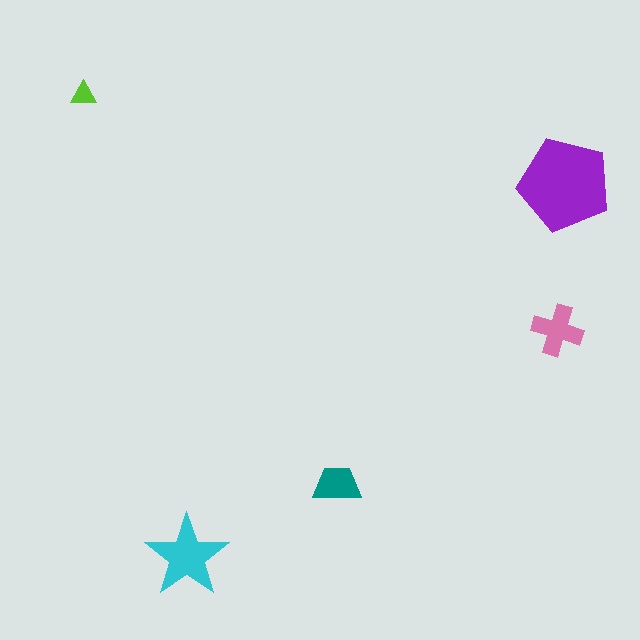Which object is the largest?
The purple pentagon.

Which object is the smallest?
The lime triangle.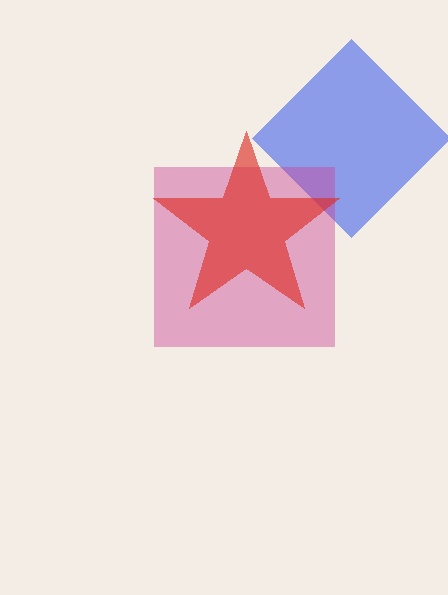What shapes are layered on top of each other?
The layered shapes are: a blue diamond, a magenta square, a red star.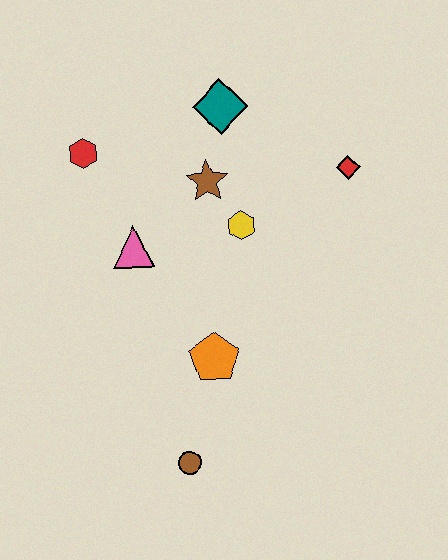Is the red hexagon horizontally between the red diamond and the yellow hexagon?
No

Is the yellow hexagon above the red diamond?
No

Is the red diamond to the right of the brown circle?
Yes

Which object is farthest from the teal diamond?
The brown circle is farthest from the teal diamond.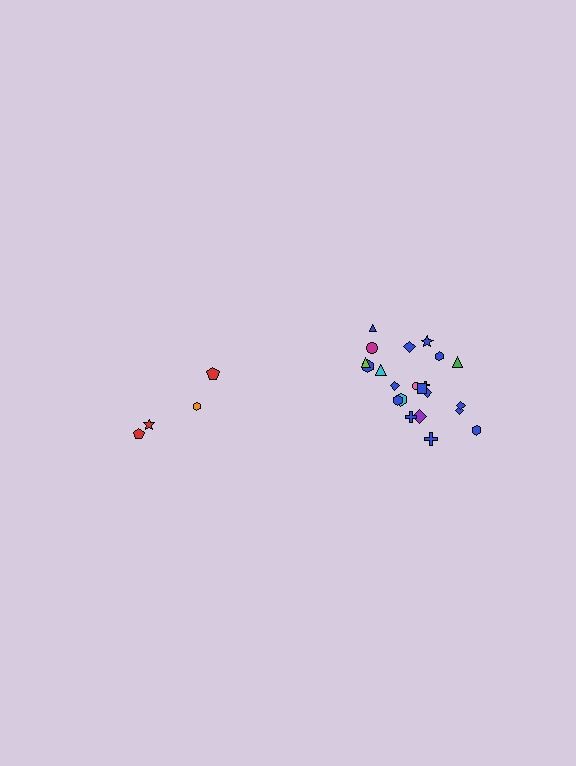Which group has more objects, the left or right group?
The right group.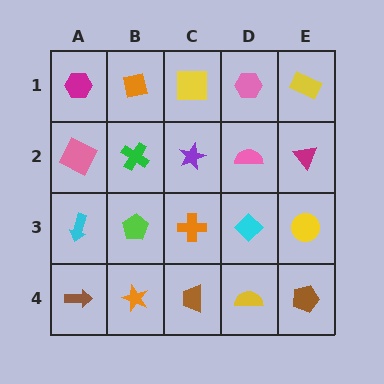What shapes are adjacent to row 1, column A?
A pink square (row 2, column A), an orange square (row 1, column B).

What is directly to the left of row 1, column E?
A pink hexagon.